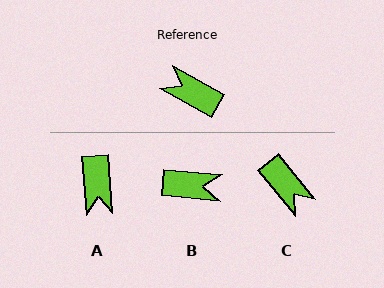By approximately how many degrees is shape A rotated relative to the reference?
Approximately 123 degrees counter-clockwise.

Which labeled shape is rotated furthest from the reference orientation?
C, about 158 degrees away.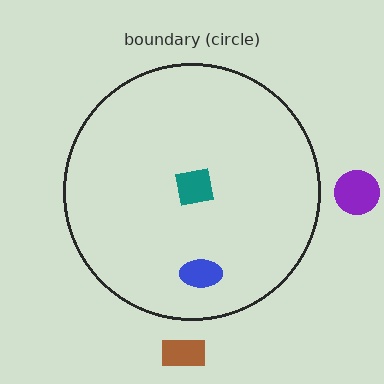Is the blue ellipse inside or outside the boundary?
Inside.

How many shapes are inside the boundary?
2 inside, 2 outside.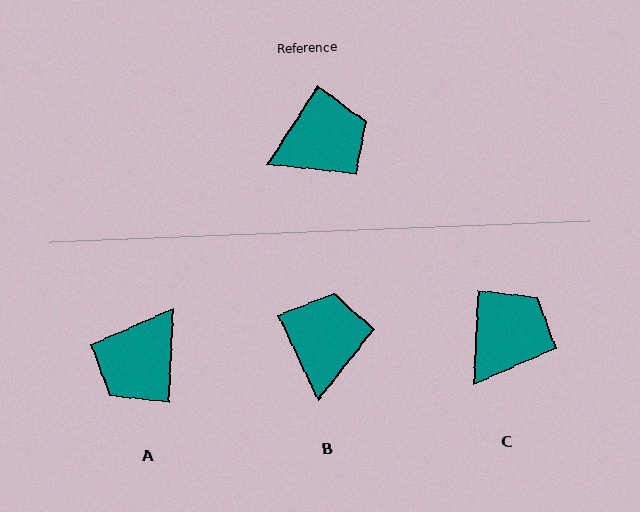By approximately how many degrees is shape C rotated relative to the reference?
Approximately 30 degrees counter-clockwise.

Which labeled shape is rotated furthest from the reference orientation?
A, about 150 degrees away.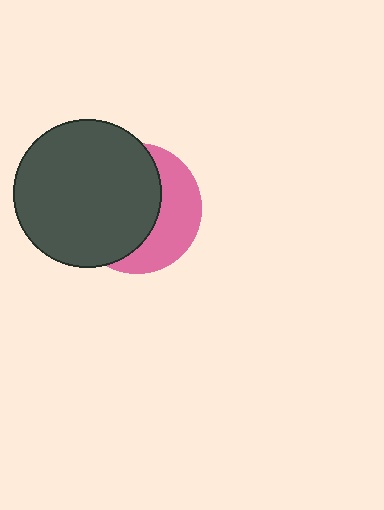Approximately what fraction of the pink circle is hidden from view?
Roughly 61% of the pink circle is hidden behind the dark gray circle.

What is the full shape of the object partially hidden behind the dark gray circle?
The partially hidden object is a pink circle.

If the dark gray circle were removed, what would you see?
You would see the complete pink circle.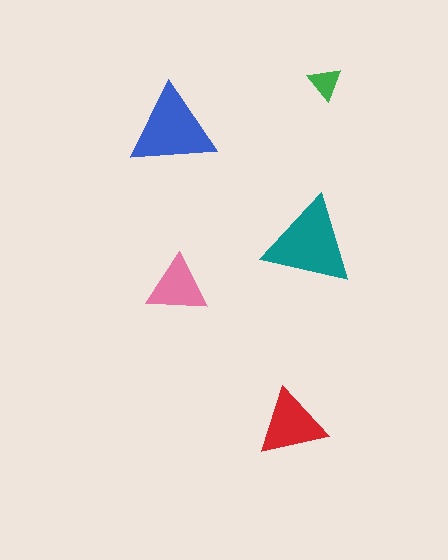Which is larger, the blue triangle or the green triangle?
The blue one.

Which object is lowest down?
The red triangle is bottommost.